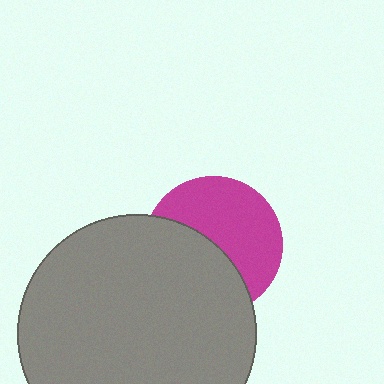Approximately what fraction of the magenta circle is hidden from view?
Roughly 46% of the magenta circle is hidden behind the gray circle.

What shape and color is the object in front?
The object in front is a gray circle.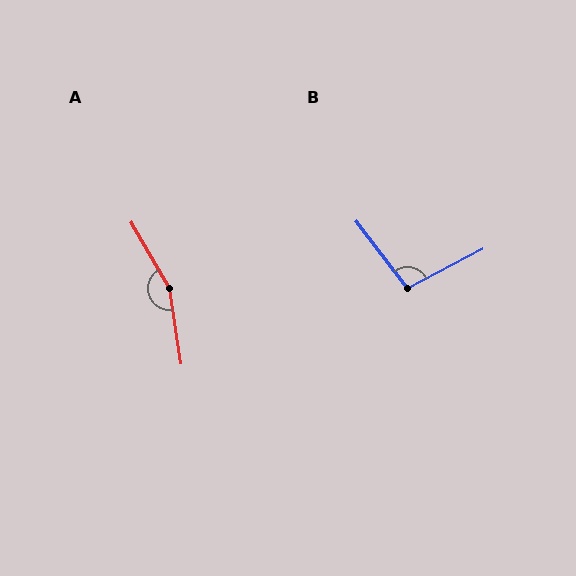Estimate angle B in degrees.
Approximately 100 degrees.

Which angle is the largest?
A, at approximately 158 degrees.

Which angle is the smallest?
B, at approximately 100 degrees.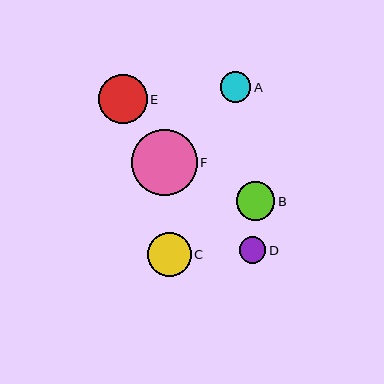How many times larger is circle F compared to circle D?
Circle F is approximately 2.5 times the size of circle D.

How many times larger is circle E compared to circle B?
Circle E is approximately 1.3 times the size of circle B.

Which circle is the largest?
Circle F is the largest with a size of approximately 66 pixels.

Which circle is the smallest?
Circle D is the smallest with a size of approximately 27 pixels.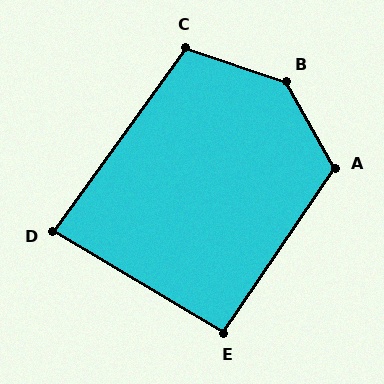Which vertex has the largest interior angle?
B, at approximately 138 degrees.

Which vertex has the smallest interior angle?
D, at approximately 85 degrees.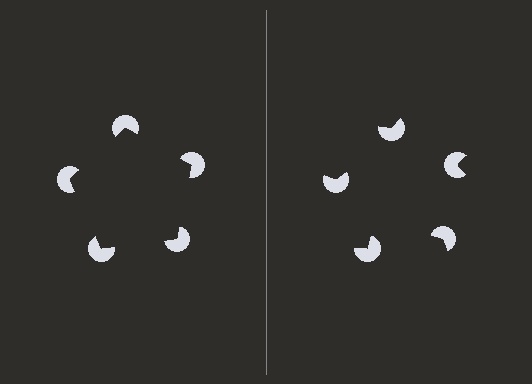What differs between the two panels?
The pac-man discs are positioned identically on both sides; only the wedge orientations differ. On the left they align to a pentagon; on the right they are misaligned.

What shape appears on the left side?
An illusory pentagon.